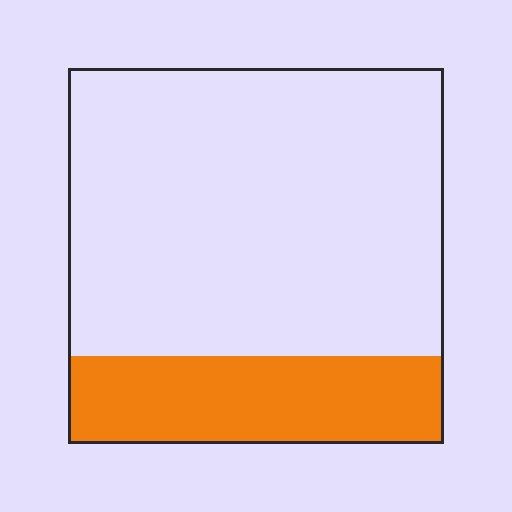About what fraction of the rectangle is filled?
About one quarter (1/4).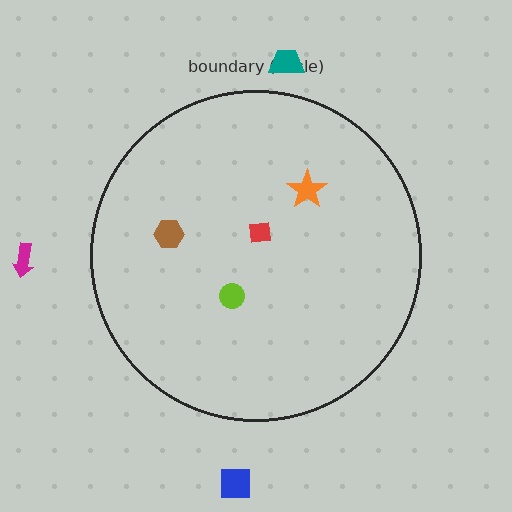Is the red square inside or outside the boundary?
Inside.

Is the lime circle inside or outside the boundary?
Inside.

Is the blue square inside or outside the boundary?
Outside.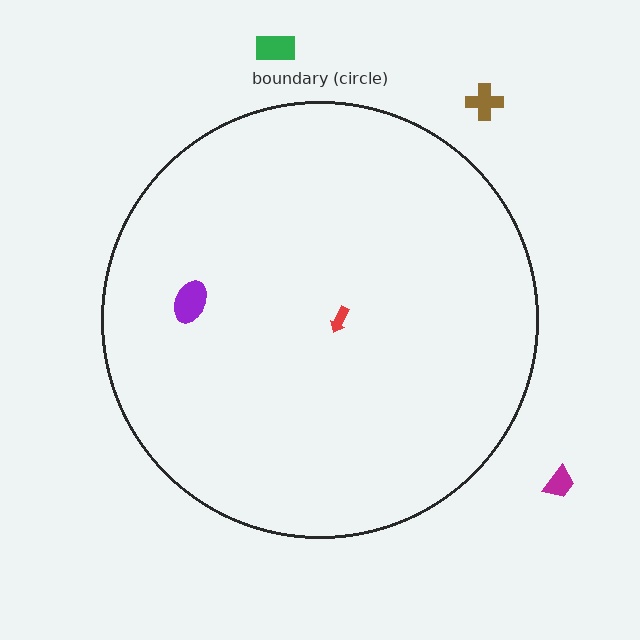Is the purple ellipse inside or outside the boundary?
Inside.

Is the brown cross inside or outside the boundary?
Outside.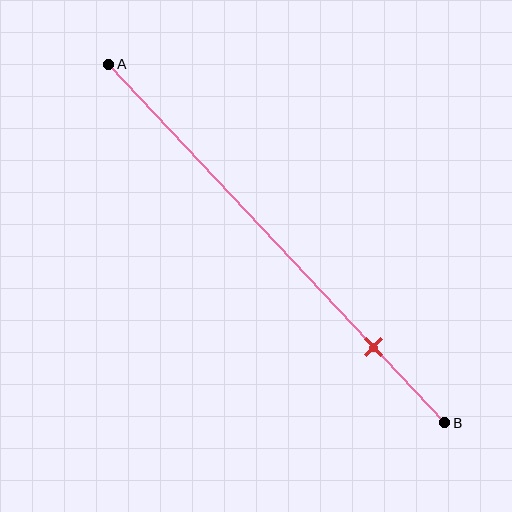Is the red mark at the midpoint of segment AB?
No, the mark is at about 80% from A, not at the 50% midpoint.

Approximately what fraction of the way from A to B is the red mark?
The red mark is approximately 80% of the way from A to B.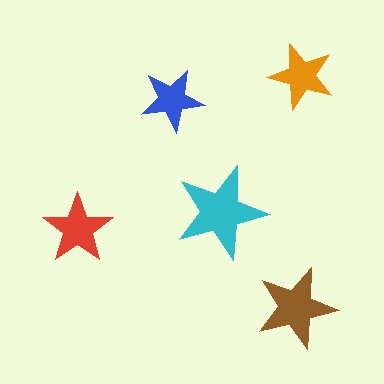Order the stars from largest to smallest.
the cyan one, the brown one, the red one, the orange one, the blue one.